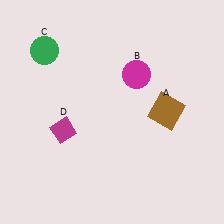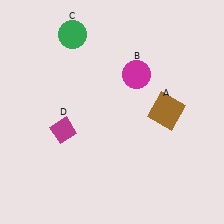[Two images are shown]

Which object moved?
The green circle (C) moved right.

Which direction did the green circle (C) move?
The green circle (C) moved right.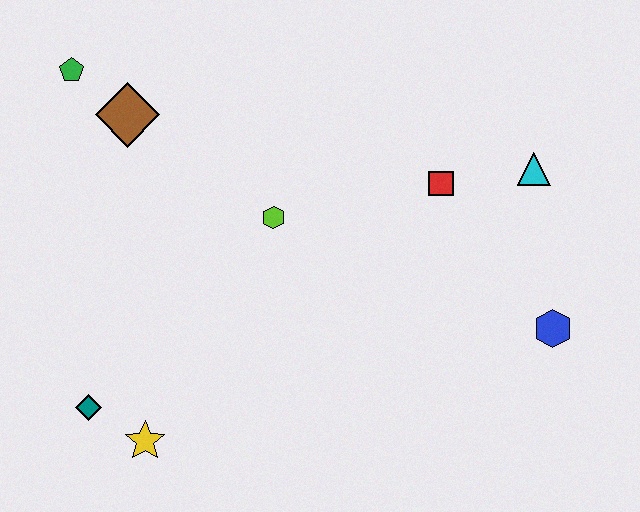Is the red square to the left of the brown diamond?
No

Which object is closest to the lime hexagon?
The red square is closest to the lime hexagon.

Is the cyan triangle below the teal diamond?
No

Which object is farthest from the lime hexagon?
The blue hexagon is farthest from the lime hexagon.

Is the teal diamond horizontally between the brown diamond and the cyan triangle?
No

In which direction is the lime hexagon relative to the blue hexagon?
The lime hexagon is to the left of the blue hexagon.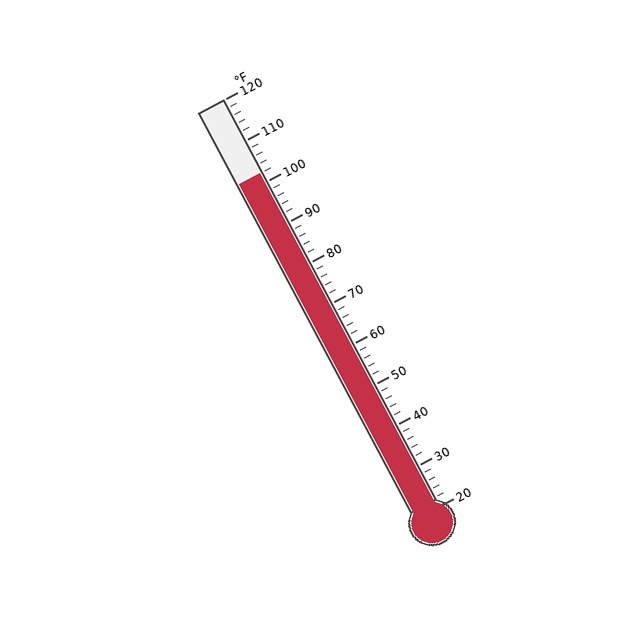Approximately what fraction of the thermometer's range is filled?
The thermometer is filled to approximately 80% of its range.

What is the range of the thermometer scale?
The thermometer scale ranges from 20°F to 120°F.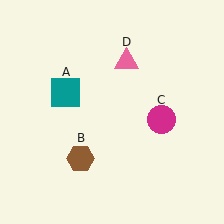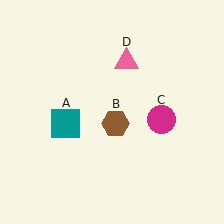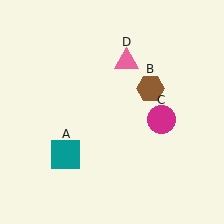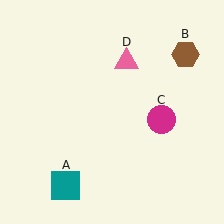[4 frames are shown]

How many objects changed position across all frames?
2 objects changed position: teal square (object A), brown hexagon (object B).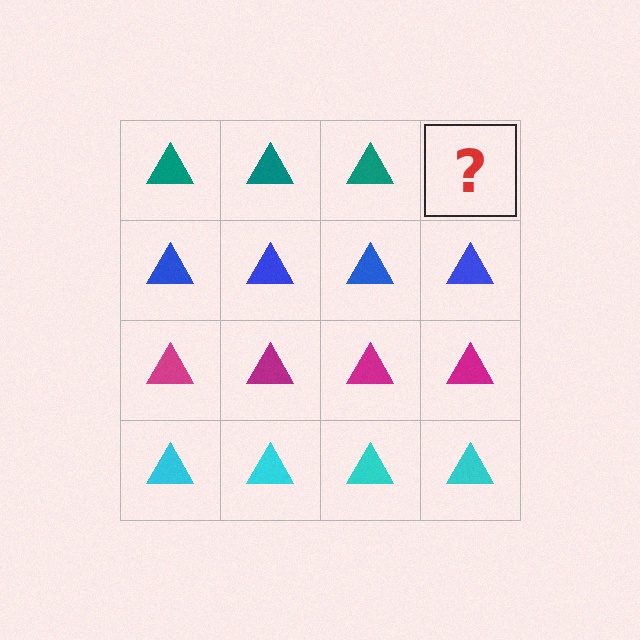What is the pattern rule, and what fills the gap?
The rule is that each row has a consistent color. The gap should be filled with a teal triangle.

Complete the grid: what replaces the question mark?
The question mark should be replaced with a teal triangle.